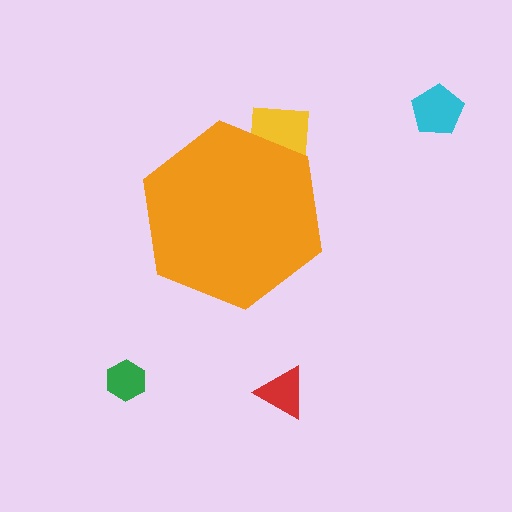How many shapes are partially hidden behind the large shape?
1 shape is partially hidden.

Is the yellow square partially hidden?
Yes, the yellow square is partially hidden behind the orange hexagon.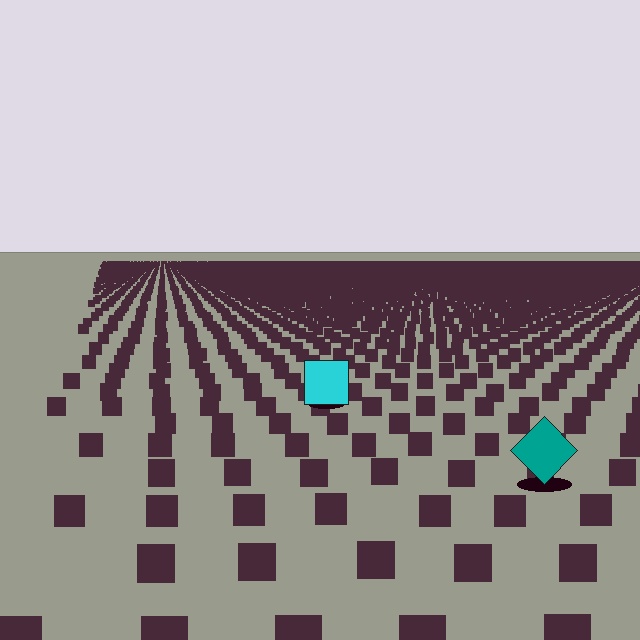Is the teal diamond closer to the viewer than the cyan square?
Yes. The teal diamond is closer — you can tell from the texture gradient: the ground texture is coarser near it.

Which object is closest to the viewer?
The teal diamond is closest. The texture marks near it are larger and more spread out.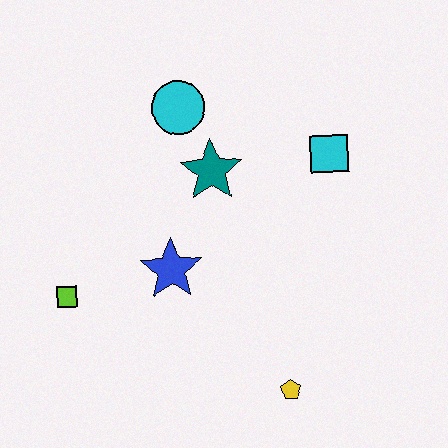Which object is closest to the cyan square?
The teal star is closest to the cyan square.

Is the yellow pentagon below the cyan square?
Yes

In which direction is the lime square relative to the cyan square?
The lime square is to the left of the cyan square.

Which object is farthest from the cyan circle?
The yellow pentagon is farthest from the cyan circle.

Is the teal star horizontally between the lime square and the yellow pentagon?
Yes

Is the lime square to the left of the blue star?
Yes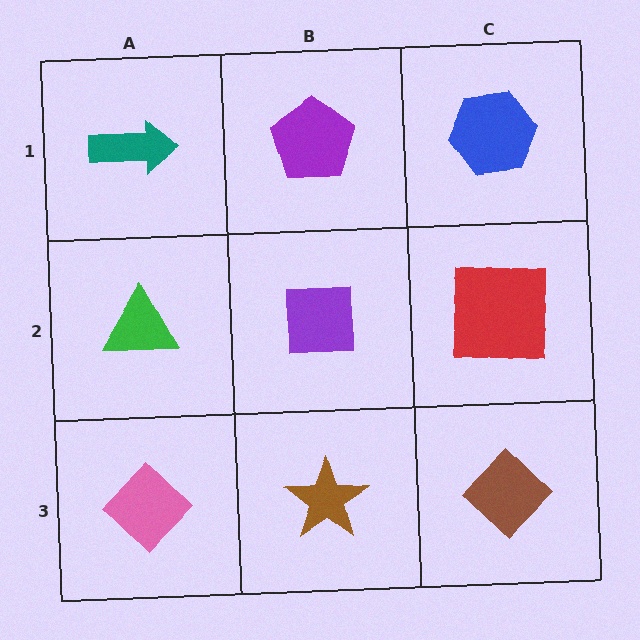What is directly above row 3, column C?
A red square.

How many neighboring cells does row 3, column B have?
3.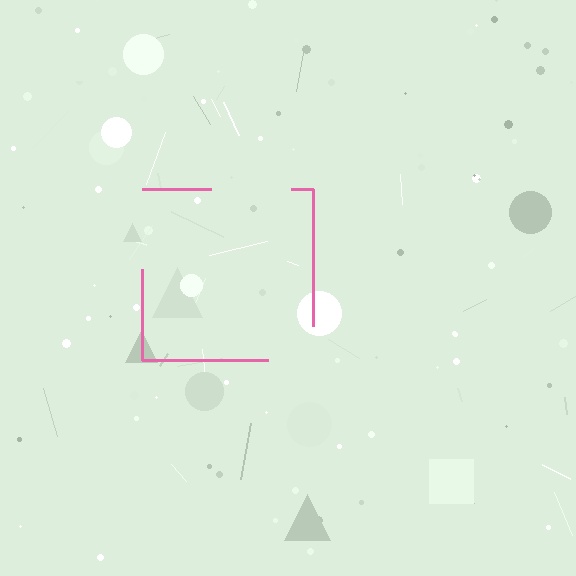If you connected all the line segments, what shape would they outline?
They would outline a square.